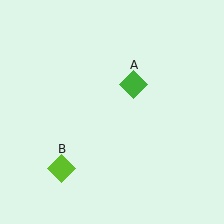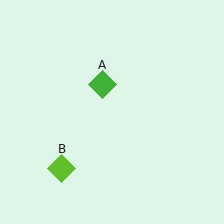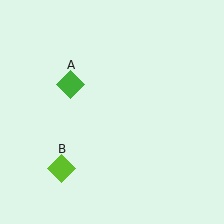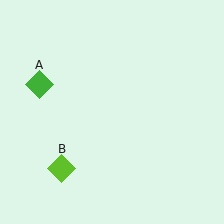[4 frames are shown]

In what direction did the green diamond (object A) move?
The green diamond (object A) moved left.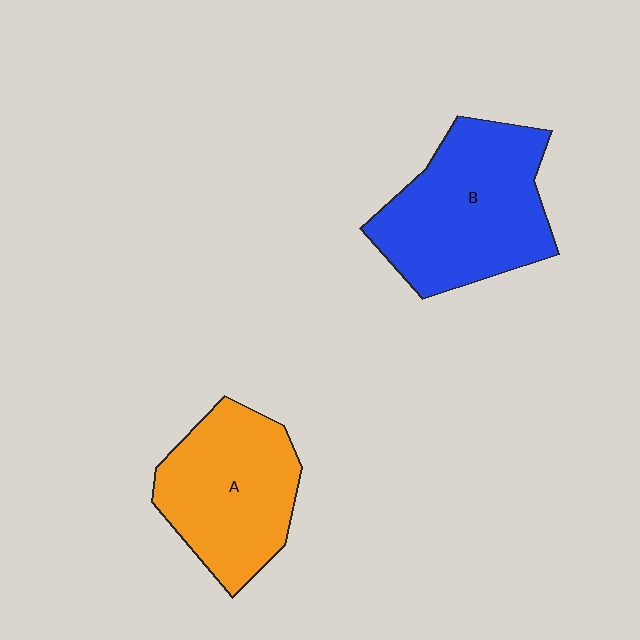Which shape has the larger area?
Shape B (blue).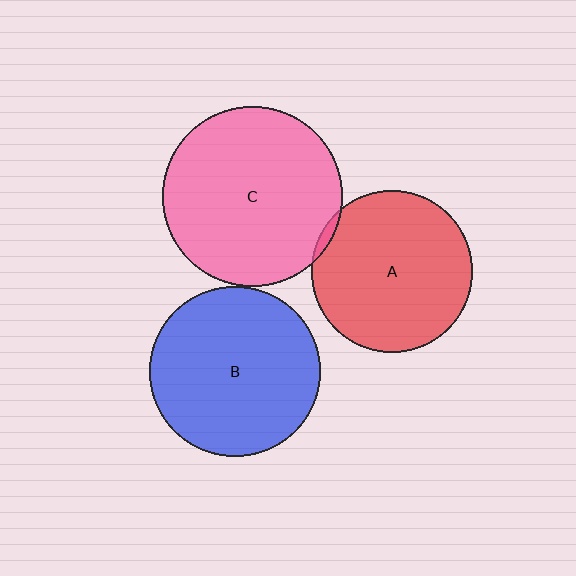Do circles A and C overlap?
Yes.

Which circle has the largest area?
Circle C (pink).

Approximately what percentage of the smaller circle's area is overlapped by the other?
Approximately 5%.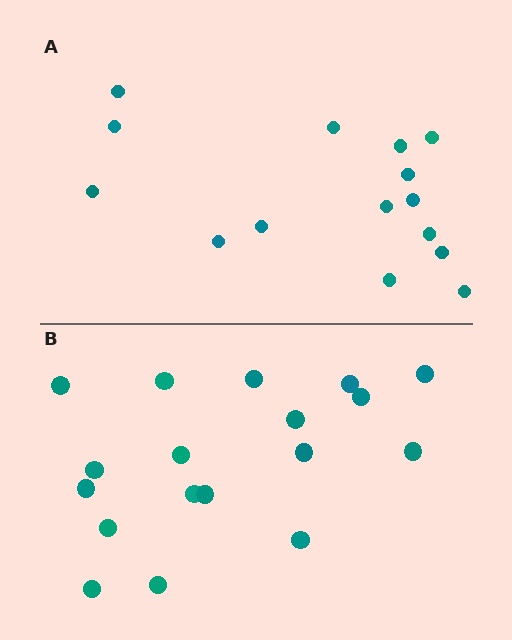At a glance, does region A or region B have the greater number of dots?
Region B (the bottom region) has more dots.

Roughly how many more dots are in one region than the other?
Region B has just a few more — roughly 2 or 3 more dots than region A.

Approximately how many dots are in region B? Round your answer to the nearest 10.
About 20 dots. (The exact count is 18, which rounds to 20.)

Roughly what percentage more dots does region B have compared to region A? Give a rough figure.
About 20% more.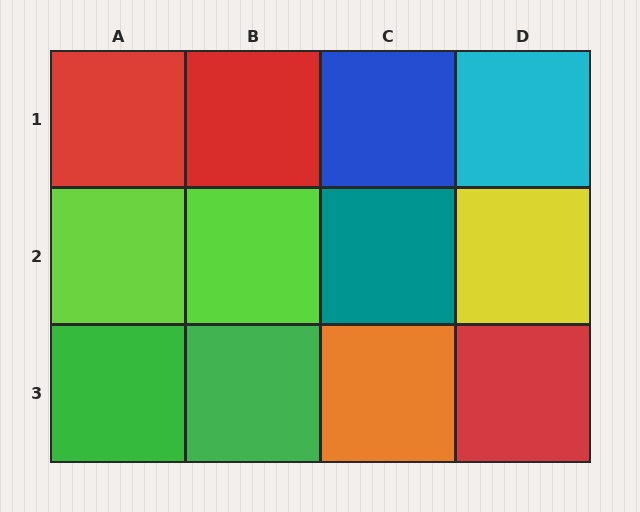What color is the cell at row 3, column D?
Red.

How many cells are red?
3 cells are red.